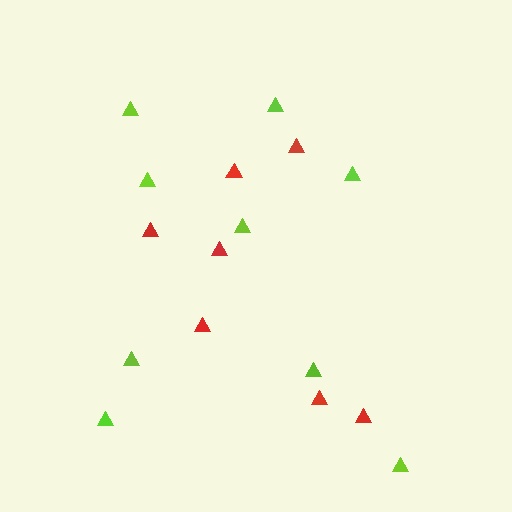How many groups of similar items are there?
There are 2 groups: one group of red triangles (7) and one group of lime triangles (9).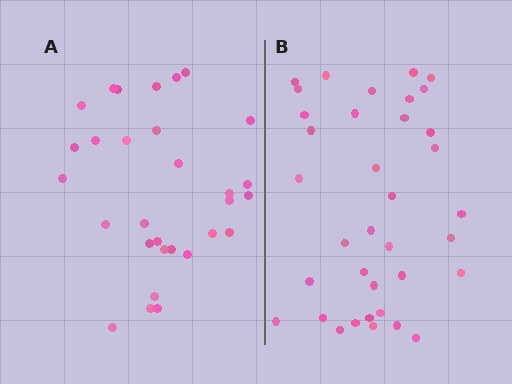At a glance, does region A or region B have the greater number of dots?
Region B (the right region) has more dots.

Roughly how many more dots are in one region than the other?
Region B has about 6 more dots than region A.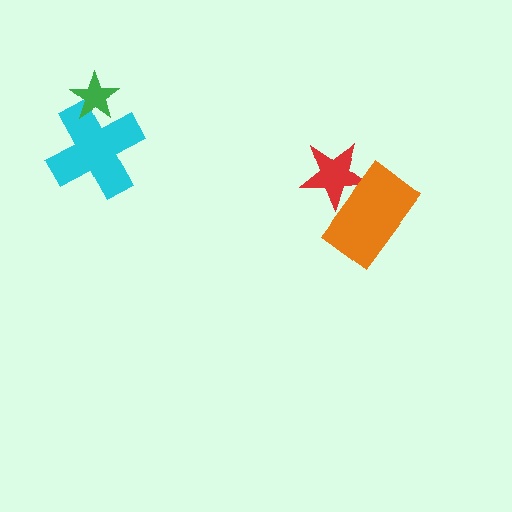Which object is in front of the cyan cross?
The green star is in front of the cyan cross.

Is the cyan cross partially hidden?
Yes, it is partially covered by another shape.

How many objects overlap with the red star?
1 object overlaps with the red star.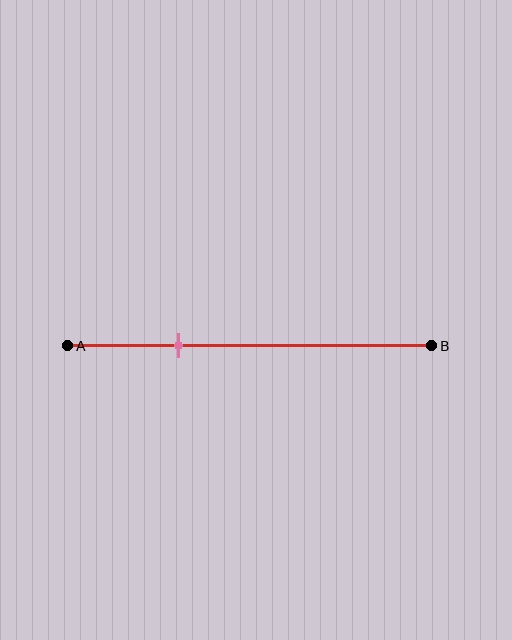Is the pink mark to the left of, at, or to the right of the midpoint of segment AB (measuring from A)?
The pink mark is to the left of the midpoint of segment AB.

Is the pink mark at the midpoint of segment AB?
No, the mark is at about 30% from A, not at the 50% midpoint.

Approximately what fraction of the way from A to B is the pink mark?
The pink mark is approximately 30% of the way from A to B.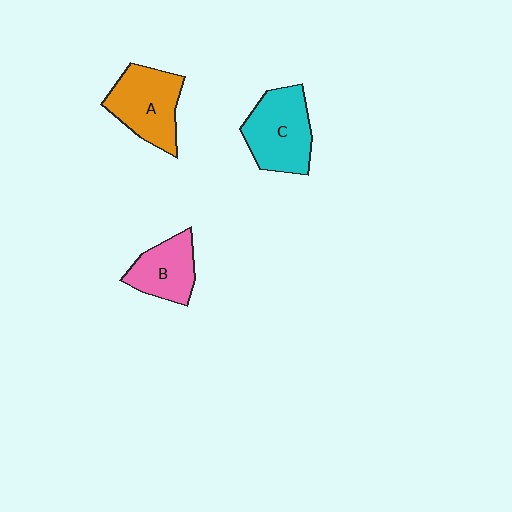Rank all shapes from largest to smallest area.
From largest to smallest: C (cyan), A (orange), B (pink).